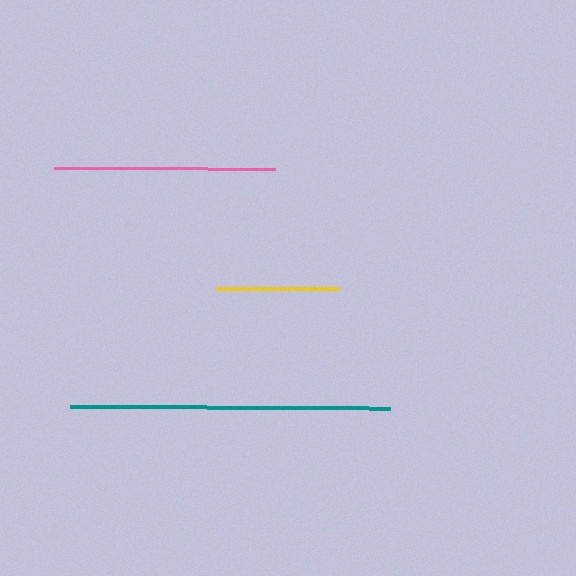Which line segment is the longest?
The teal line is the longest at approximately 321 pixels.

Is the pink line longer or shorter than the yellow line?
The pink line is longer than the yellow line.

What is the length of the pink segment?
The pink segment is approximately 221 pixels long.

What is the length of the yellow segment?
The yellow segment is approximately 123 pixels long.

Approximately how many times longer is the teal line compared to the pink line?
The teal line is approximately 1.5 times the length of the pink line.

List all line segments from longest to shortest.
From longest to shortest: teal, pink, yellow.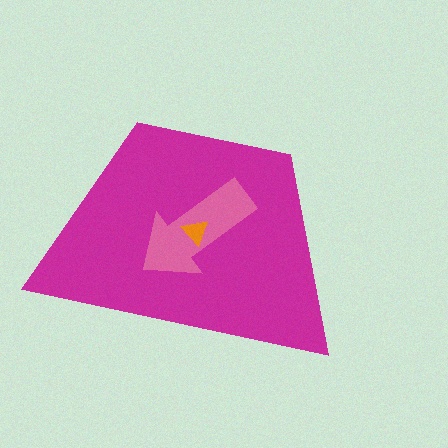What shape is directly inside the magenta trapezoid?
The pink arrow.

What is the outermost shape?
The magenta trapezoid.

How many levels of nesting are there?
3.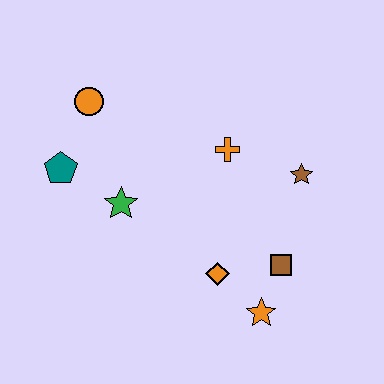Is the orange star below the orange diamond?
Yes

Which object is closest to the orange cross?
The brown star is closest to the orange cross.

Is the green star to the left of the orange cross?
Yes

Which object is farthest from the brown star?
The teal pentagon is farthest from the brown star.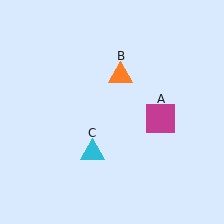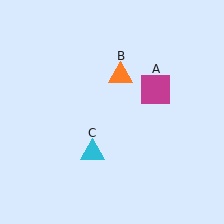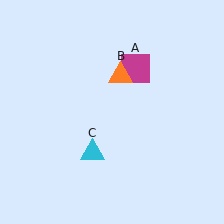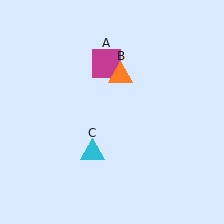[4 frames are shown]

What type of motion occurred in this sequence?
The magenta square (object A) rotated counterclockwise around the center of the scene.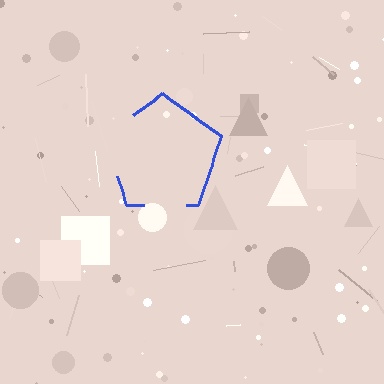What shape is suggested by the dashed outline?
The dashed outline suggests a pentagon.